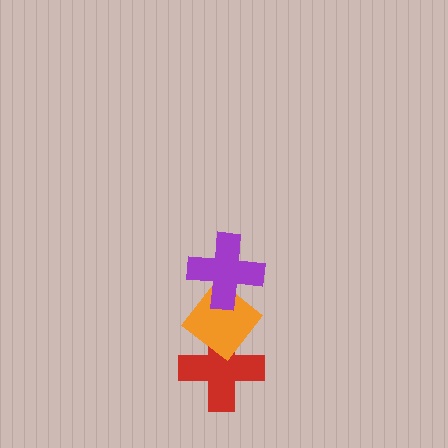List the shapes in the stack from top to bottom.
From top to bottom: the purple cross, the orange diamond, the red cross.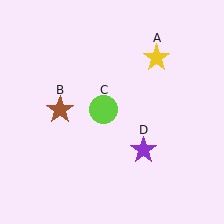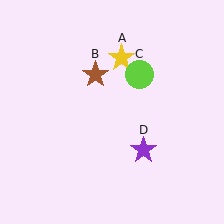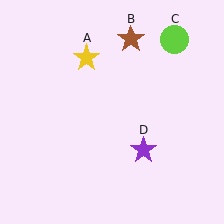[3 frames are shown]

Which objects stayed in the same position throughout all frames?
Purple star (object D) remained stationary.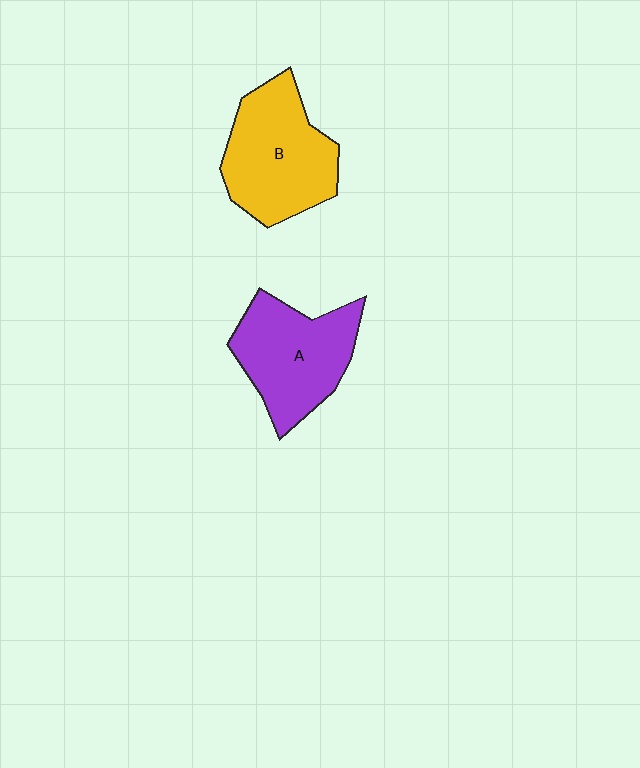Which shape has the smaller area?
Shape A (purple).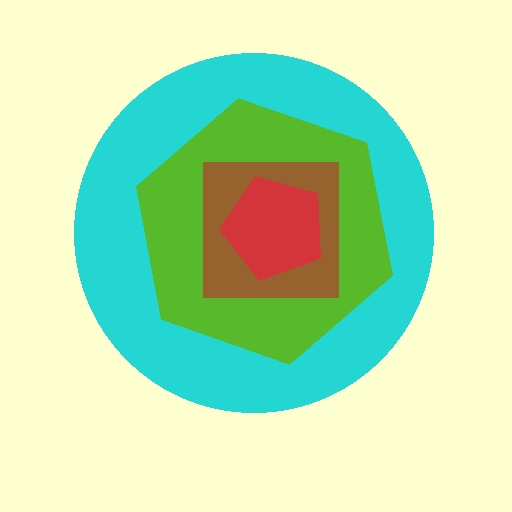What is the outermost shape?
The cyan circle.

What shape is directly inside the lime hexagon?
The brown square.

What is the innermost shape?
The red pentagon.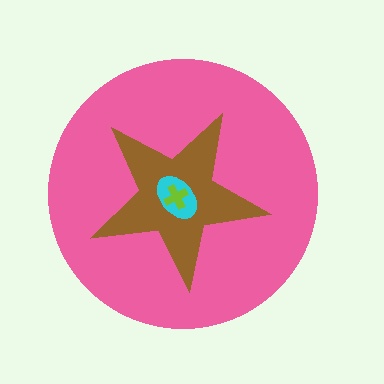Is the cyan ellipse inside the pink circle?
Yes.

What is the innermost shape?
The lime cross.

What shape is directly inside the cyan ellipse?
The lime cross.